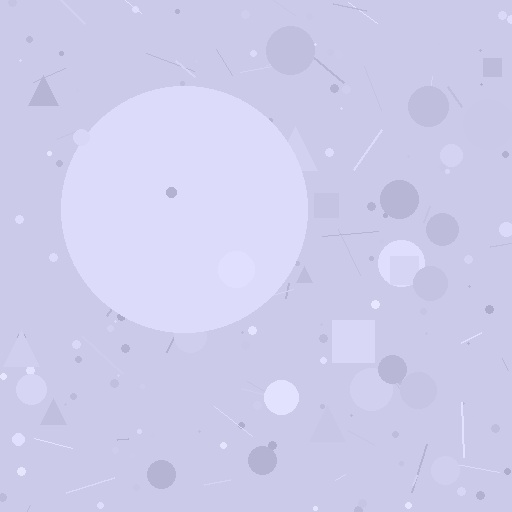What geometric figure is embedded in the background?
A circle is embedded in the background.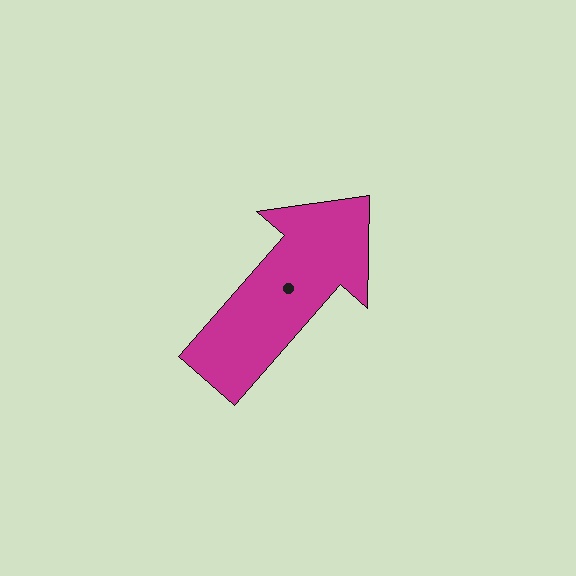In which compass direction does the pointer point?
Northeast.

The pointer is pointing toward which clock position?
Roughly 1 o'clock.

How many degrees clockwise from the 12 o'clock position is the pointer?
Approximately 41 degrees.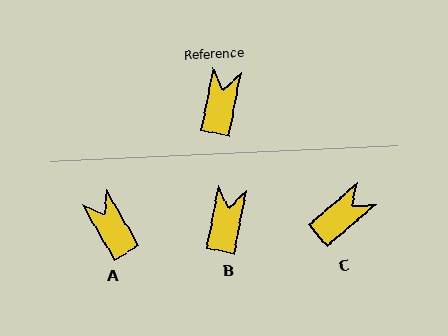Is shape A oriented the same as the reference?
No, it is off by about 41 degrees.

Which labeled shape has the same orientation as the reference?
B.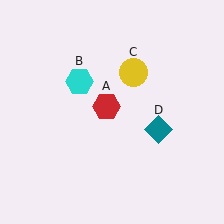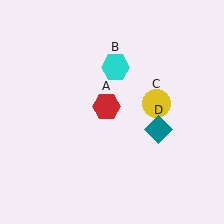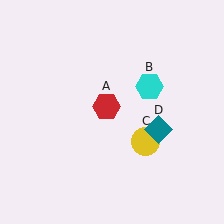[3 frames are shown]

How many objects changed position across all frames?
2 objects changed position: cyan hexagon (object B), yellow circle (object C).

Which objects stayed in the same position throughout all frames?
Red hexagon (object A) and teal diamond (object D) remained stationary.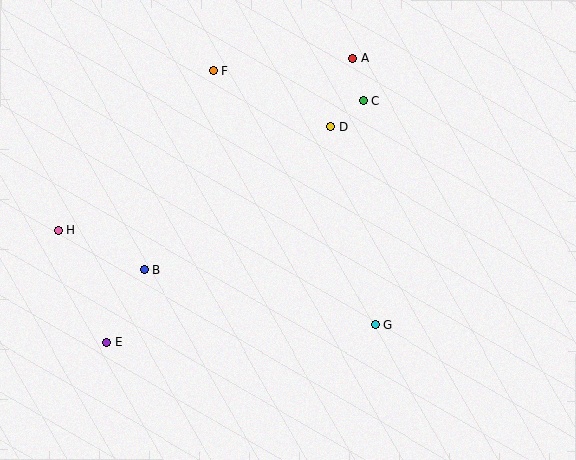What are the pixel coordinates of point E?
Point E is at (106, 342).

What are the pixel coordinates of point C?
Point C is at (363, 101).